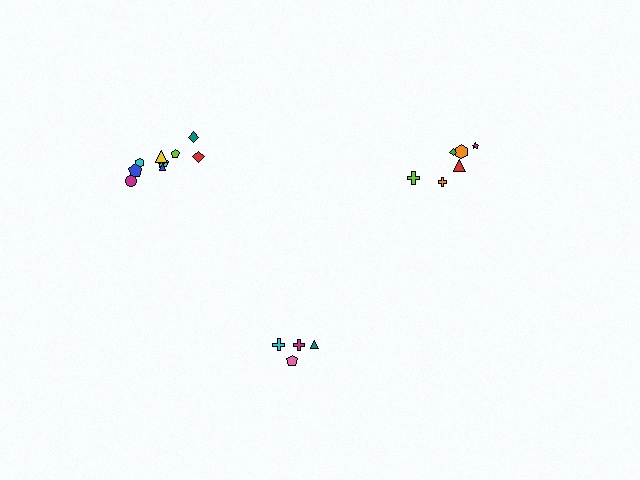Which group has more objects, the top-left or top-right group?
The top-left group.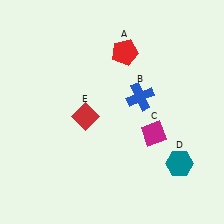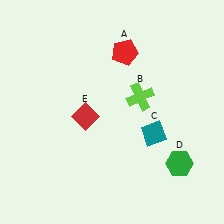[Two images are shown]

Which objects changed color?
B changed from blue to lime. C changed from magenta to teal. D changed from teal to green.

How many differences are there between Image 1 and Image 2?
There are 3 differences between the two images.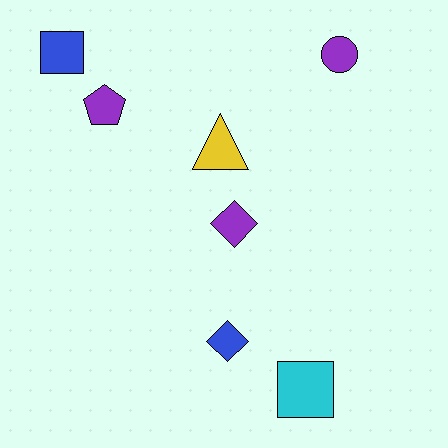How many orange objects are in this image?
There are no orange objects.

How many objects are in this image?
There are 7 objects.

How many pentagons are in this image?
There is 1 pentagon.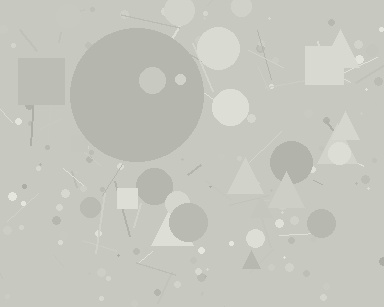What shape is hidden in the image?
A circle is hidden in the image.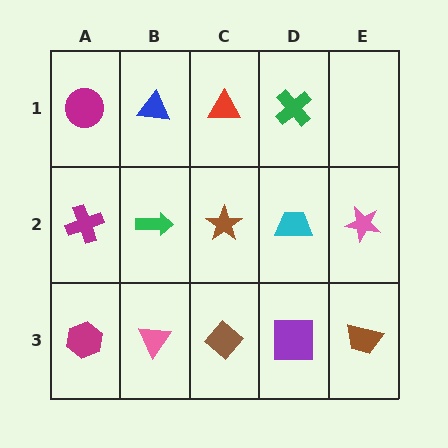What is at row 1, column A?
A magenta circle.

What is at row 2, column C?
A brown star.